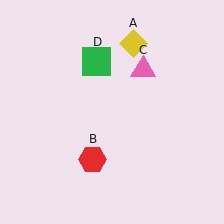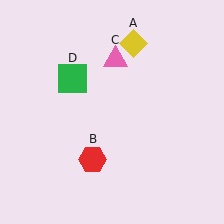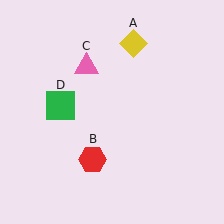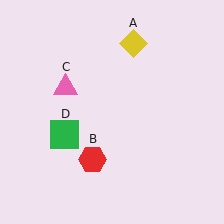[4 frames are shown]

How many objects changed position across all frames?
2 objects changed position: pink triangle (object C), green square (object D).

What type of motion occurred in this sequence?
The pink triangle (object C), green square (object D) rotated counterclockwise around the center of the scene.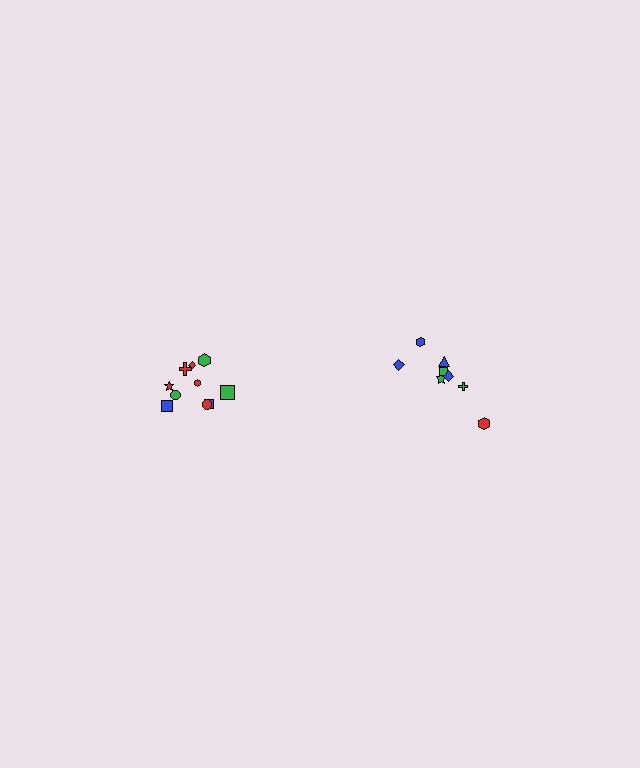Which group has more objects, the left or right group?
The left group.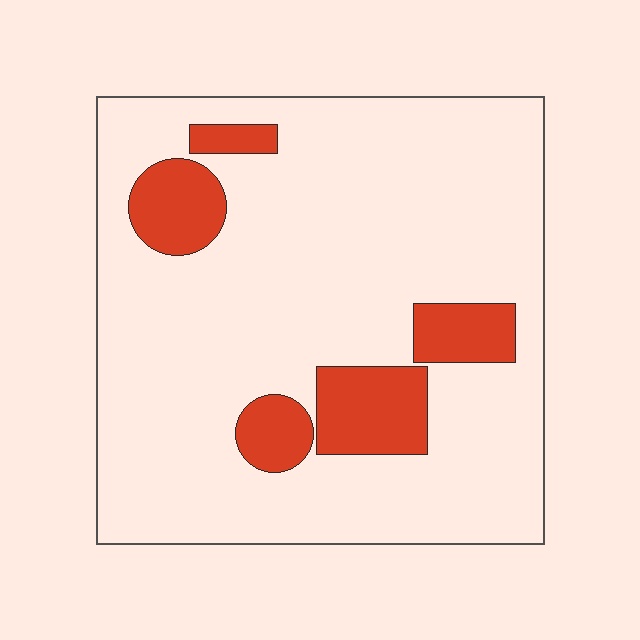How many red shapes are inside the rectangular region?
5.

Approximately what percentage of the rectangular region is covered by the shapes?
Approximately 15%.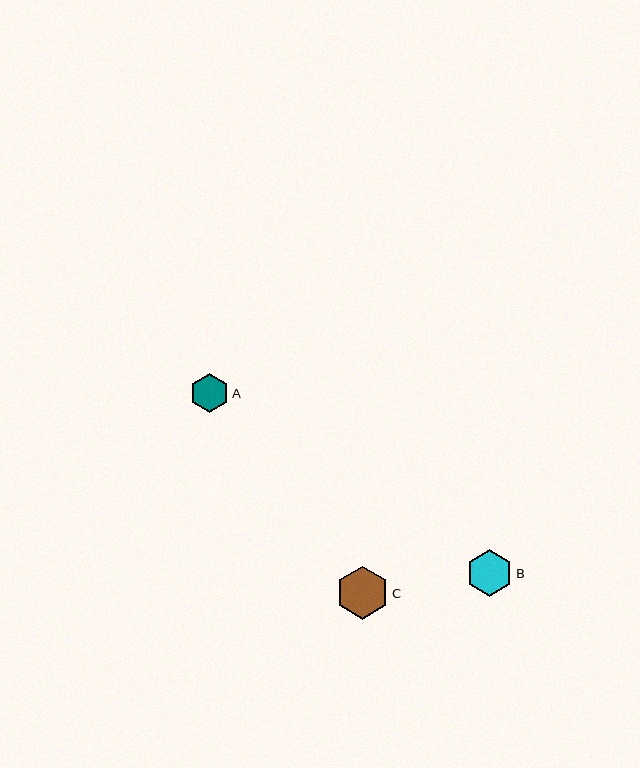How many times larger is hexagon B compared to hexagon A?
Hexagon B is approximately 1.2 times the size of hexagon A.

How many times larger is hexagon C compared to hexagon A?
Hexagon C is approximately 1.3 times the size of hexagon A.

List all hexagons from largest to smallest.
From largest to smallest: C, B, A.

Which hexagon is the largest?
Hexagon C is the largest with a size of approximately 52 pixels.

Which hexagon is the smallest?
Hexagon A is the smallest with a size of approximately 39 pixels.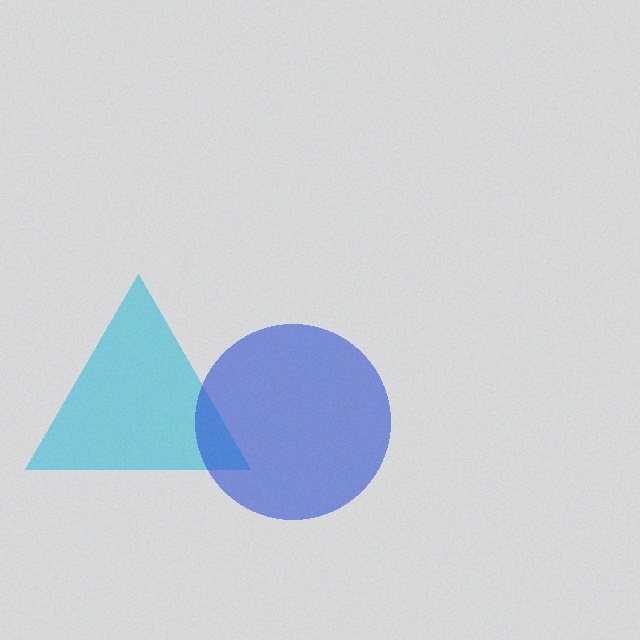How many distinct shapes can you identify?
There are 2 distinct shapes: a cyan triangle, a blue circle.